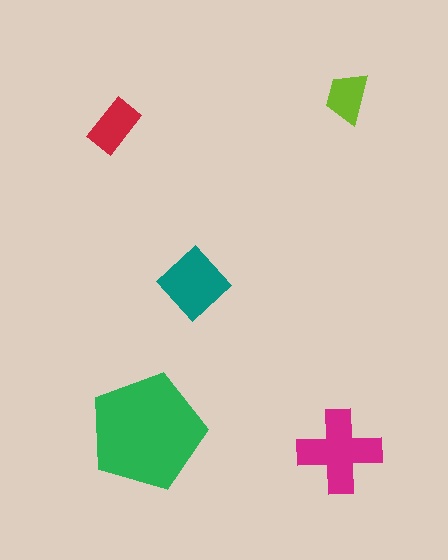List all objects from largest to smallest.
The green pentagon, the magenta cross, the teal diamond, the red rectangle, the lime trapezoid.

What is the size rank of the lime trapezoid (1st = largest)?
5th.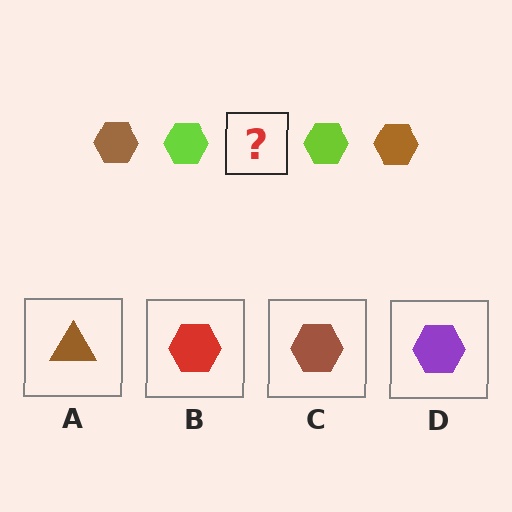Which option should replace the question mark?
Option C.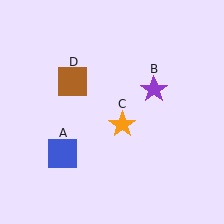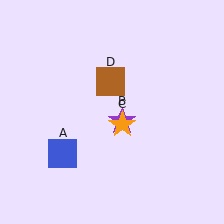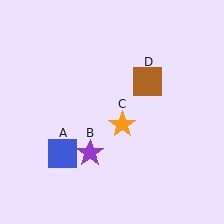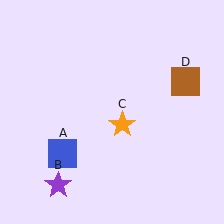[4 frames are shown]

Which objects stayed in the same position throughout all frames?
Blue square (object A) and orange star (object C) remained stationary.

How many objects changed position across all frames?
2 objects changed position: purple star (object B), brown square (object D).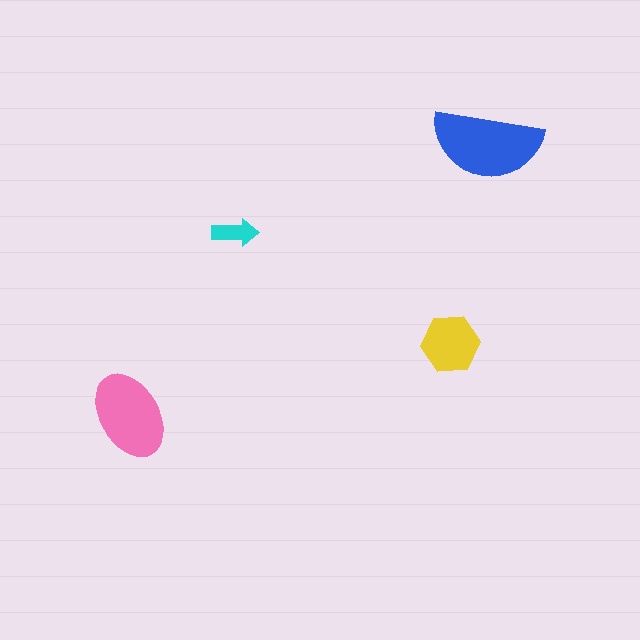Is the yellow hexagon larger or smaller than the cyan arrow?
Larger.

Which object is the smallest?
The cyan arrow.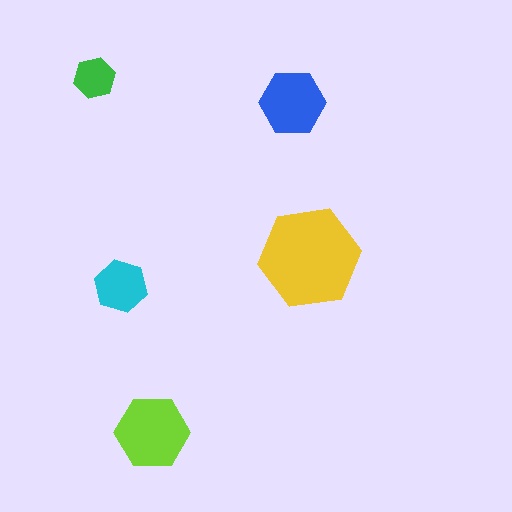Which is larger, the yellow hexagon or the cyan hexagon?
The yellow one.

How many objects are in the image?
There are 5 objects in the image.